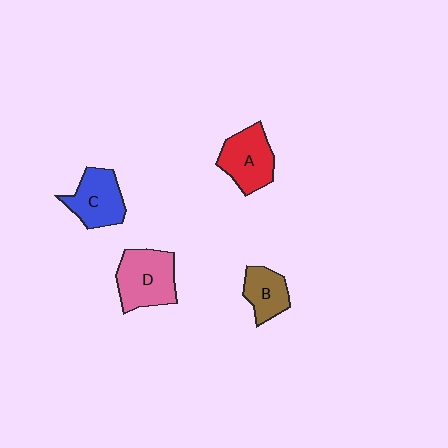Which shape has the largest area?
Shape D (pink).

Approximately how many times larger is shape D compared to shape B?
Approximately 1.6 times.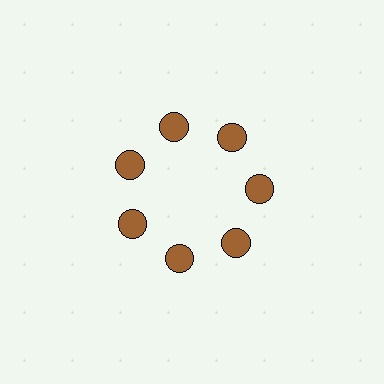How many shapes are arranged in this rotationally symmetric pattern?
There are 7 shapes, arranged in 7 groups of 1.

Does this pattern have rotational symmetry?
Yes, this pattern has 7-fold rotational symmetry. It looks the same after rotating 51 degrees around the center.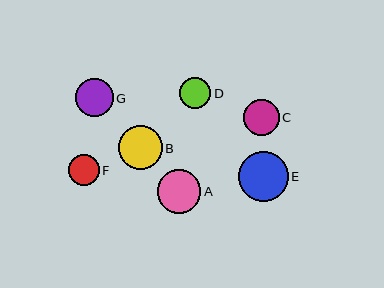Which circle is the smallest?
Circle F is the smallest with a size of approximately 31 pixels.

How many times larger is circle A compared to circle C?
Circle A is approximately 1.2 times the size of circle C.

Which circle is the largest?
Circle E is the largest with a size of approximately 50 pixels.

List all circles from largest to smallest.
From largest to smallest: E, B, A, G, C, D, F.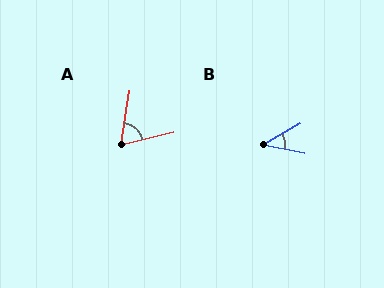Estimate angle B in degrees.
Approximately 41 degrees.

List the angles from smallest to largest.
B (41°), A (68°).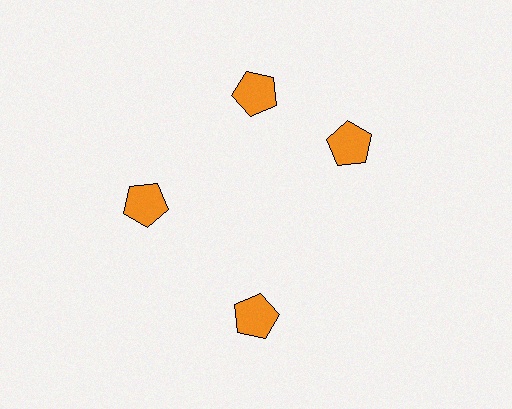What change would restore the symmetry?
The symmetry would be restored by rotating it back into even spacing with its neighbors so that all 4 pentagons sit at equal angles and equal distance from the center.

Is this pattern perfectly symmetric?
No. The 4 orange pentagons are arranged in a ring, but one element near the 3 o'clock position is rotated out of alignment along the ring, breaking the 4-fold rotational symmetry.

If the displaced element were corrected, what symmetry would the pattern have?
It would have 4-fold rotational symmetry — the pattern would map onto itself every 90 degrees.